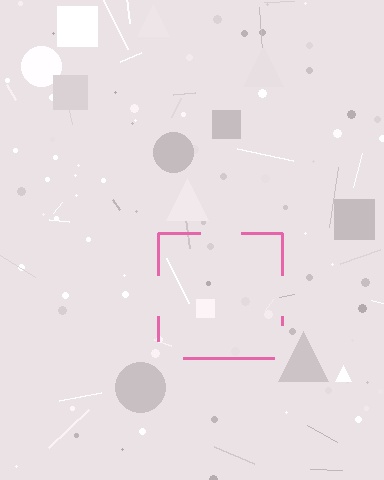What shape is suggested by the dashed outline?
The dashed outline suggests a square.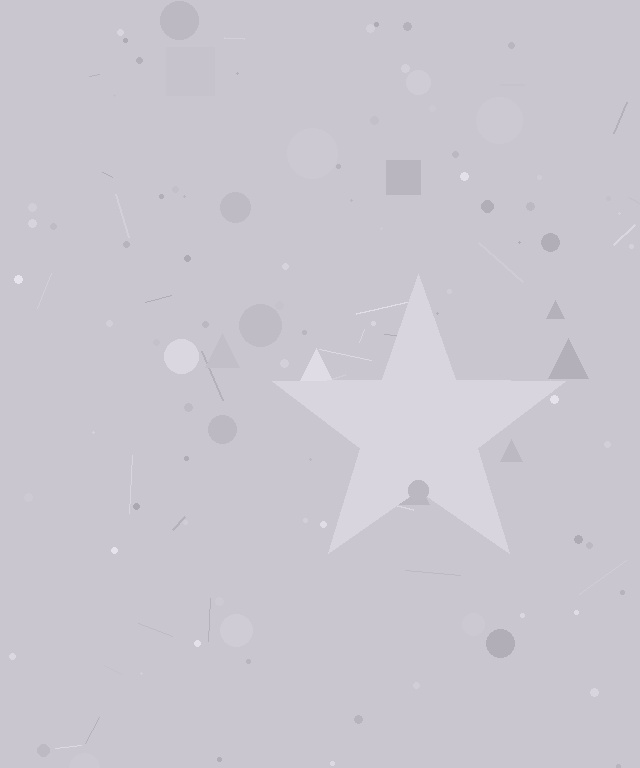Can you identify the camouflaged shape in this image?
The camouflaged shape is a star.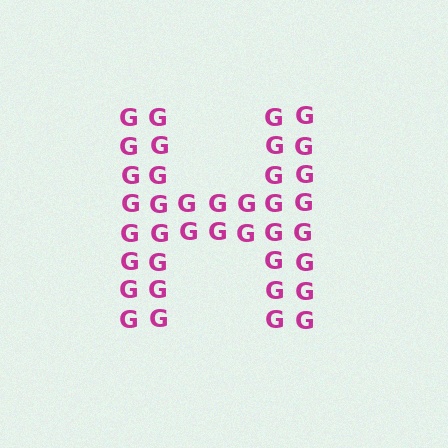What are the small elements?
The small elements are letter G's.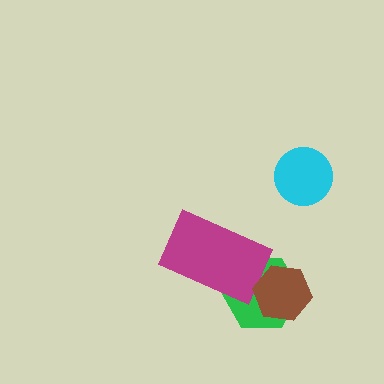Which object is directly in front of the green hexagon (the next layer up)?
The magenta rectangle is directly in front of the green hexagon.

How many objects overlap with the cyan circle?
0 objects overlap with the cyan circle.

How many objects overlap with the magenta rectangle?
1 object overlaps with the magenta rectangle.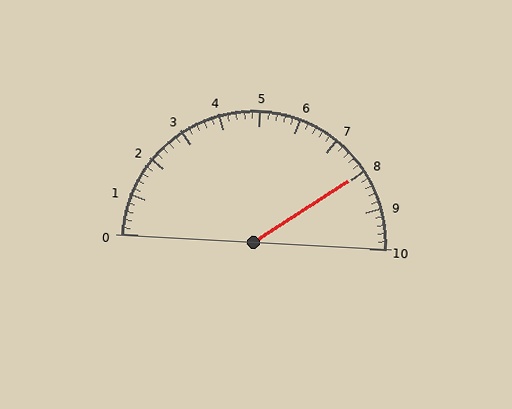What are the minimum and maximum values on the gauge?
The gauge ranges from 0 to 10.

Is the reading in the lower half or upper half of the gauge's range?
The reading is in the upper half of the range (0 to 10).